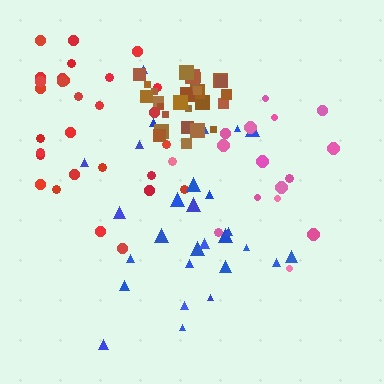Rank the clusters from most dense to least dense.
brown, pink, red, blue.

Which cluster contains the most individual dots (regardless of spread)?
Red (29).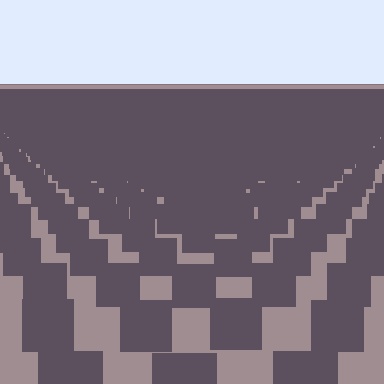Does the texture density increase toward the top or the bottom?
Density increases toward the top.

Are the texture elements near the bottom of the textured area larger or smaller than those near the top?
Larger. Near the bottom, elements are closer to the viewer and appear at a bigger on-screen size.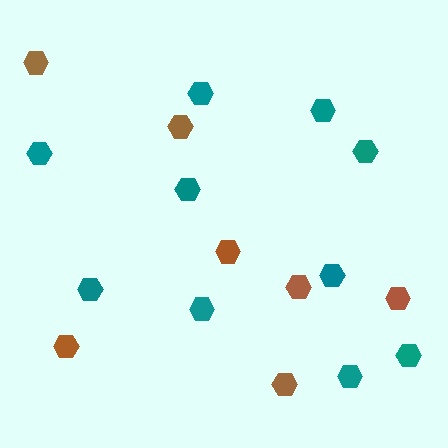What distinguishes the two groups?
There are 2 groups: one group of teal hexagons (10) and one group of brown hexagons (7).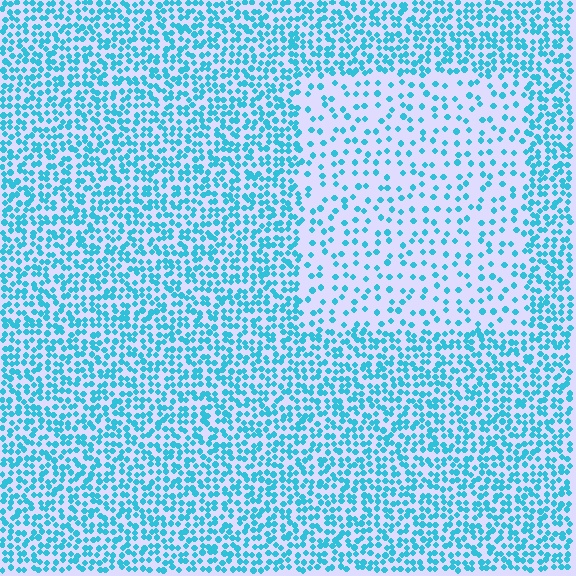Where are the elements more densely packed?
The elements are more densely packed outside the rectangle boundary.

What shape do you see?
I see a rectangle.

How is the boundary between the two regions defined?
The boundary is defined by a change in element density (approximately 2.4x ratio). All elements are the same color, size, and shape.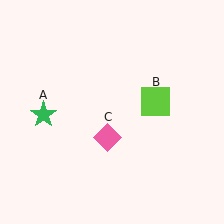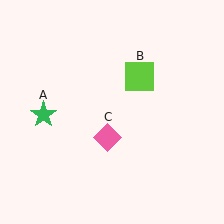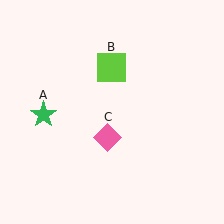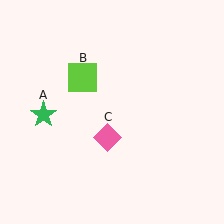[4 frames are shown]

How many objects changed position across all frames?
1 object changed position: lime square (object B).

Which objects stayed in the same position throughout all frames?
Green star (object A) and pink diamond (object C) remained stationary.